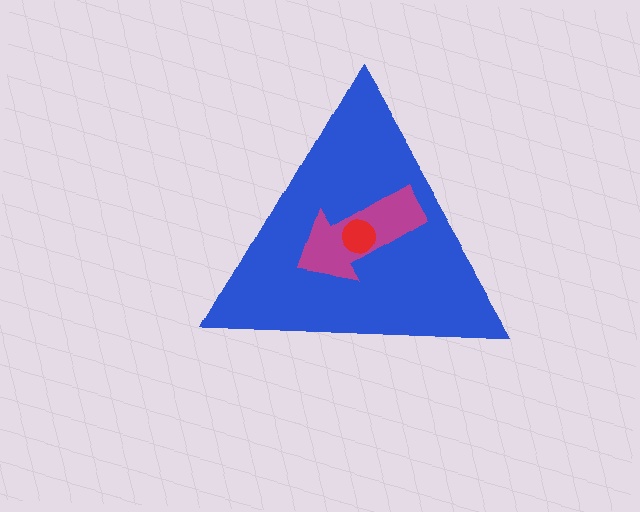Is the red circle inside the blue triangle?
Yes.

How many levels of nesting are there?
3.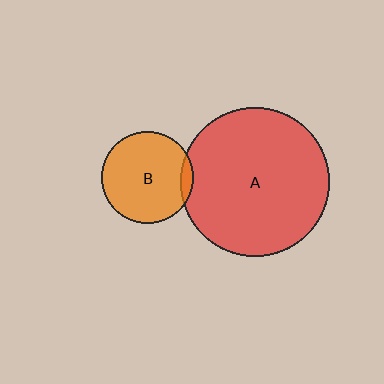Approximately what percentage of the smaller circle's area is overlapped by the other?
Approximately 5%.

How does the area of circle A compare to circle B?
Approximately 2.6 times.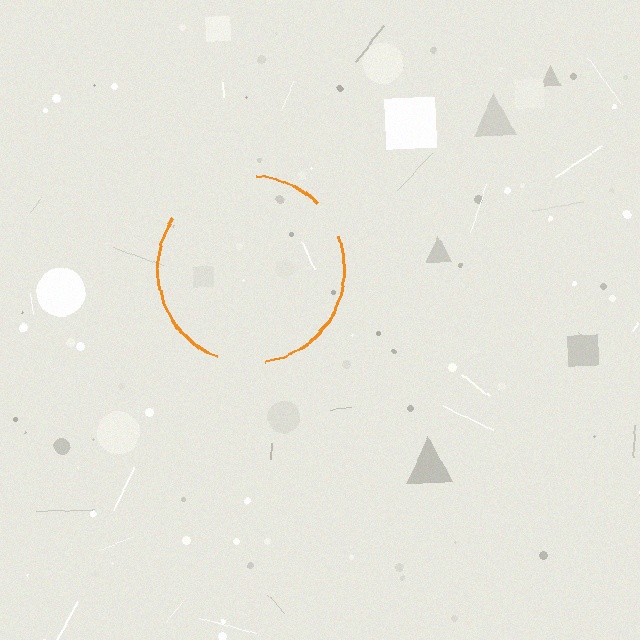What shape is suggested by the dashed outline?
The dashed outline suggests a circle.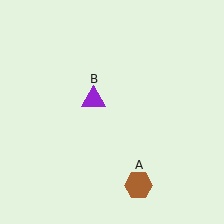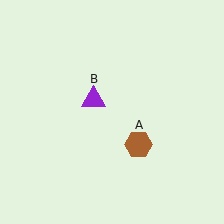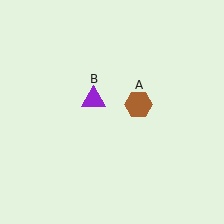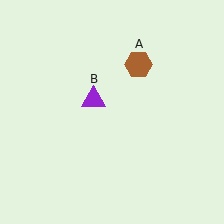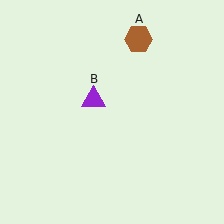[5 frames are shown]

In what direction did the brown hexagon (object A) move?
The brown hexagon (object A) moved up.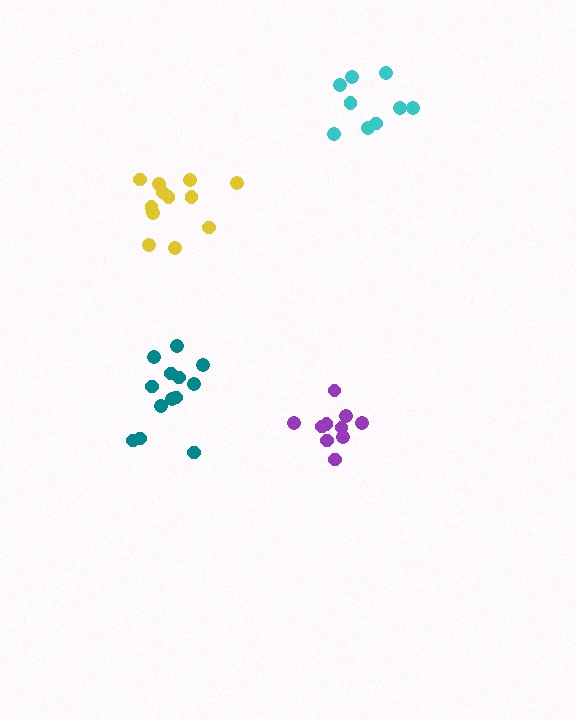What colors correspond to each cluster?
The clusters are colored: purple, teal, cyan, yellow.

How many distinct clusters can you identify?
There are 4 distinct clusters.